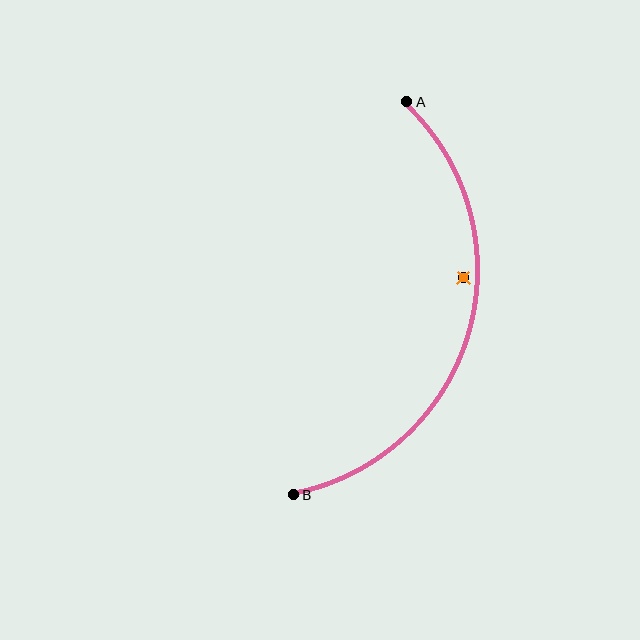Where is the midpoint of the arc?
The arc midpoint is the point on the curve farthest from the straight line joining A and B. It sits to the right of that line.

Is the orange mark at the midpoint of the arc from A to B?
No — the orange mark does not lie on the arc at all. It sits slightly inside the curve.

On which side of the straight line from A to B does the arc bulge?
The arc bulges to the right of the straight line connecting A and B.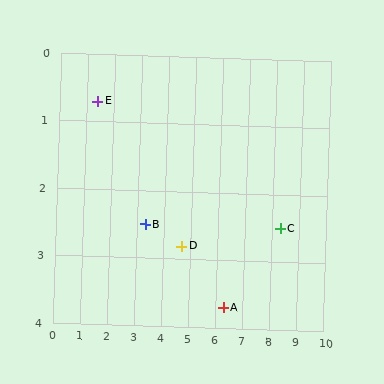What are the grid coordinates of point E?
Point E is at approximately (1.4, 0.7).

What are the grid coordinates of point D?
Point D is at approximately (4.7, 2.8).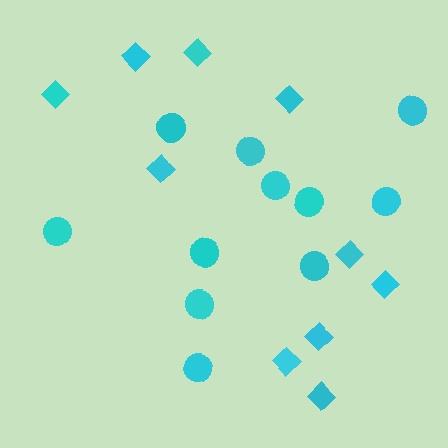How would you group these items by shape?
There are 2 groups: one group of circles (11) and one group of diamonds (10).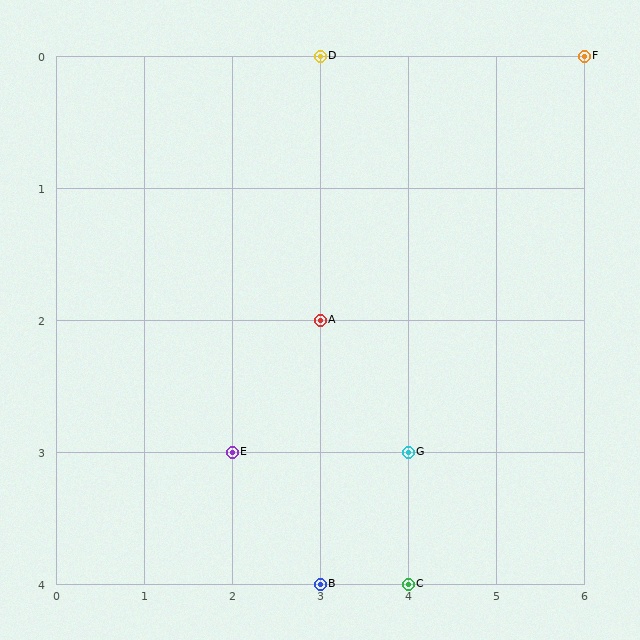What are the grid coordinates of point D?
Point D is at grid coordinates (3, 0).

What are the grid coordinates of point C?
Point C is at grid coordinates (4, 4).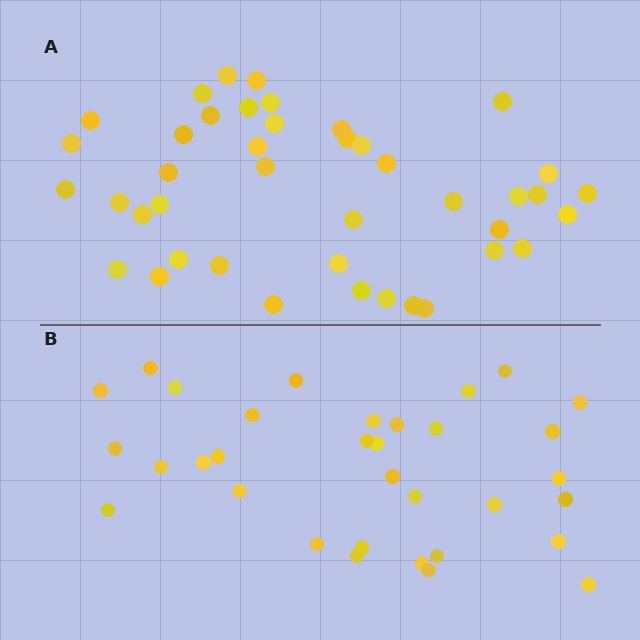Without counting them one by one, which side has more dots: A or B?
Region A (the top region) has more dots.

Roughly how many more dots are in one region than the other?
Region A has roughly 8 or so more dots than region B.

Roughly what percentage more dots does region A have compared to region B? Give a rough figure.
About 25% more.